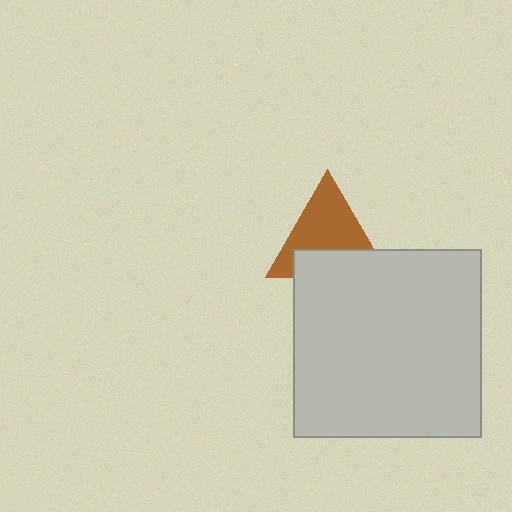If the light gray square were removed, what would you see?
You would see the complete brown triangle.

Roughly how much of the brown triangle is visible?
About half of it is visible (roughly 64%).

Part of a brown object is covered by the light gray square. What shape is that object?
It is a triangle.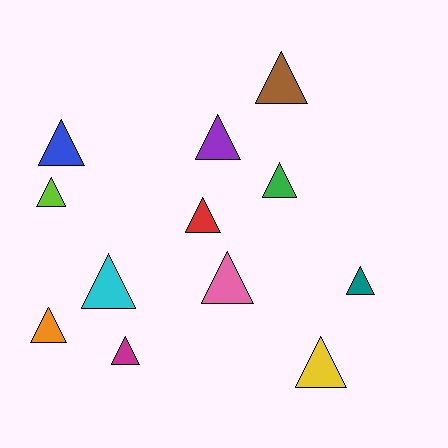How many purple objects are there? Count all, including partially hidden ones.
There is 1 purple object.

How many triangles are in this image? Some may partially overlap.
There are 12 triangles.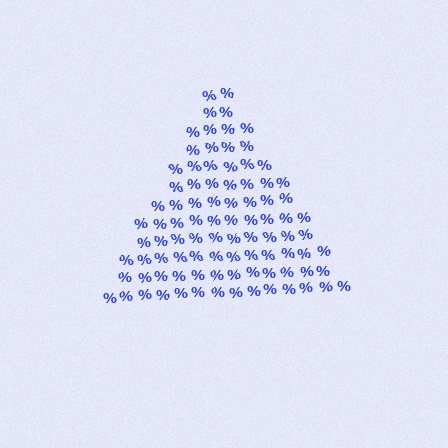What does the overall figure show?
The overall figure shows a triangle.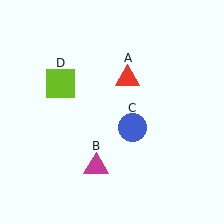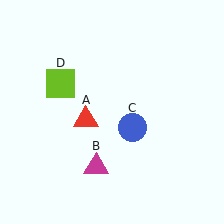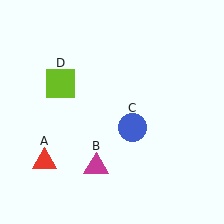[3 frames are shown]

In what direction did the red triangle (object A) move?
The red triangle (object A) moved down and to the left.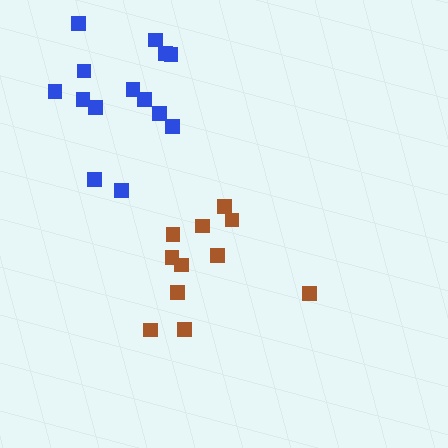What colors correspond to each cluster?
The clusters are colored: brown, blue.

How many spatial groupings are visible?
There are 2 spatial groupings.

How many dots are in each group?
Group 1: 11 dots, Group 2: 14 dots (25 total).